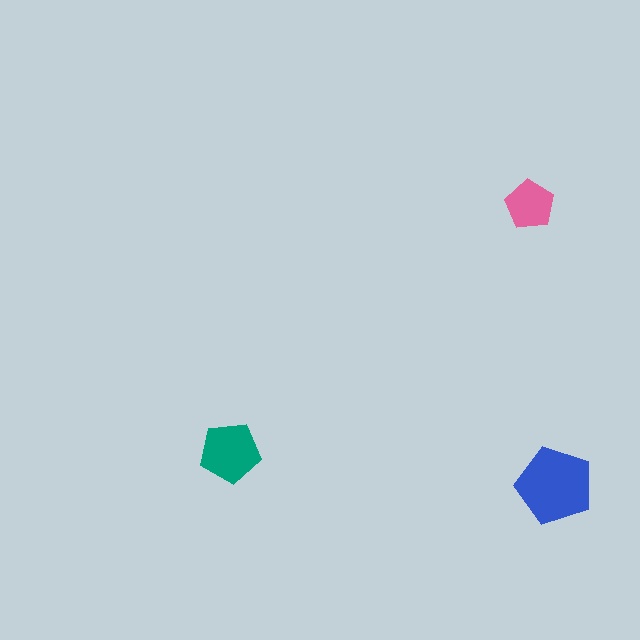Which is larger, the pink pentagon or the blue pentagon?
The blue one.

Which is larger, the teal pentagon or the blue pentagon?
The blue one.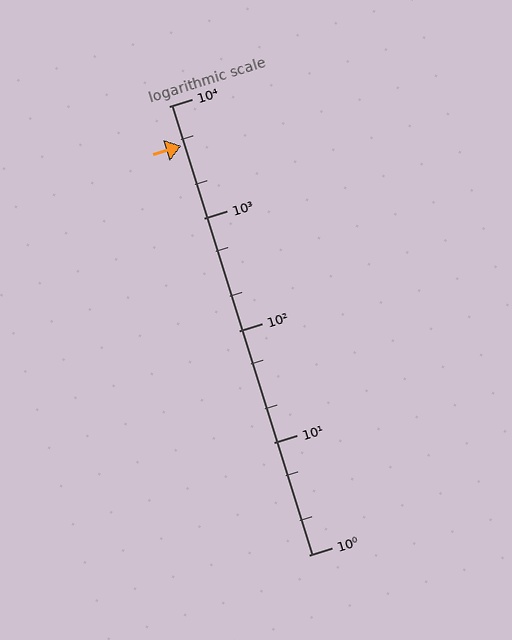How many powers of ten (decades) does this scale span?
The scale spans 4 decades, from 1 to 10000.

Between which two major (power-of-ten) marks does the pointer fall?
The pointer is between 1000 and 10000.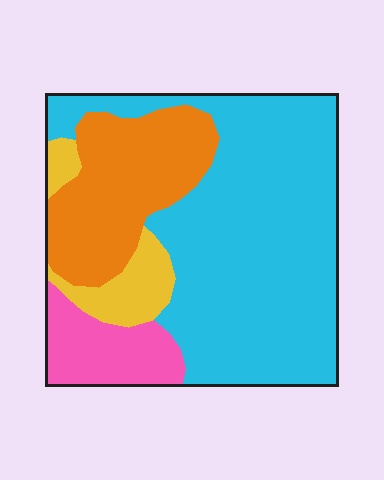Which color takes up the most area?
Cyan, at roughly 60%.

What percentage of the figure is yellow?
Yellow covers roughly 10% of the figure.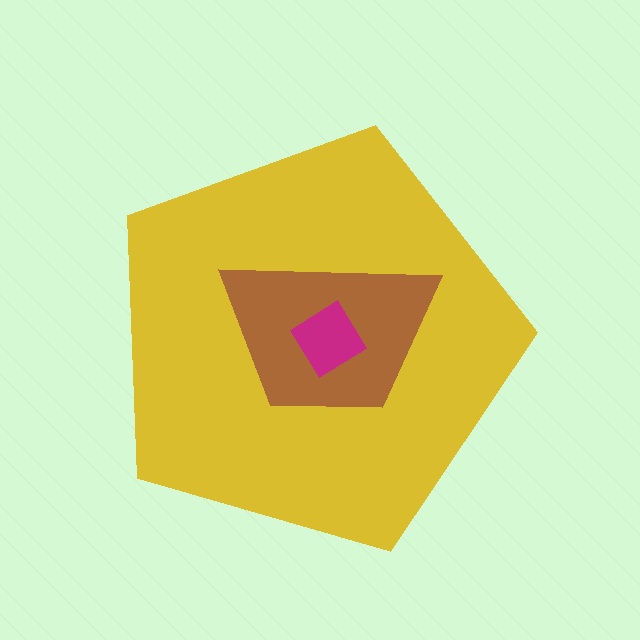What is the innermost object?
The magenta diamond.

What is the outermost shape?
The yellow pentagon.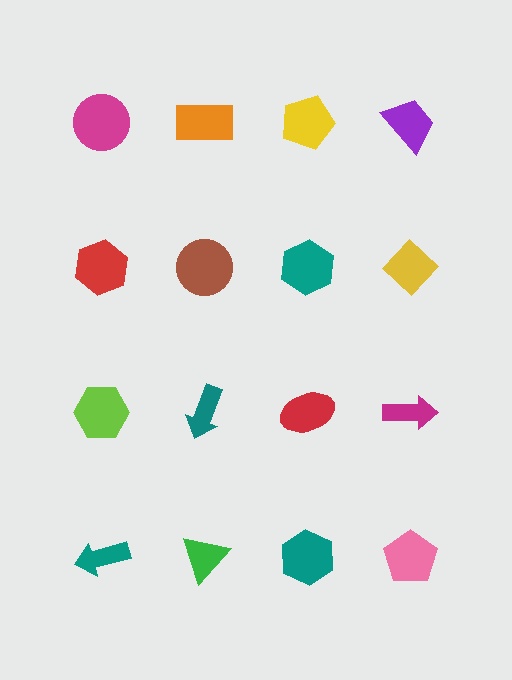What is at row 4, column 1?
A teal arrow.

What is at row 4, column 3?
A teal hexagon.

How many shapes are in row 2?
4 shapes.